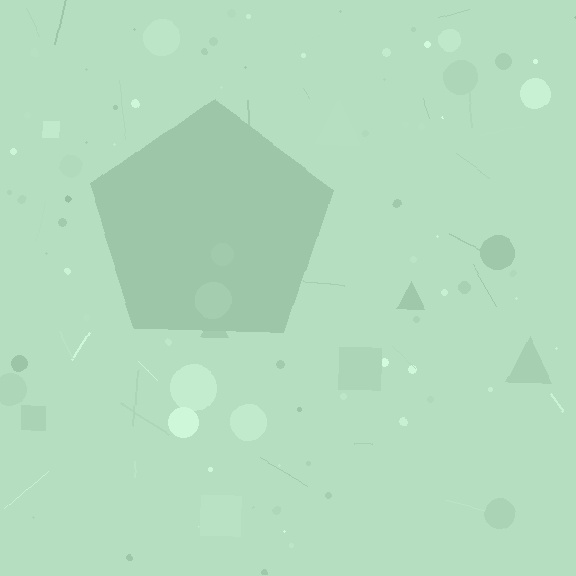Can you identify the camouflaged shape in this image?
The camouflaged shape is a pentagon.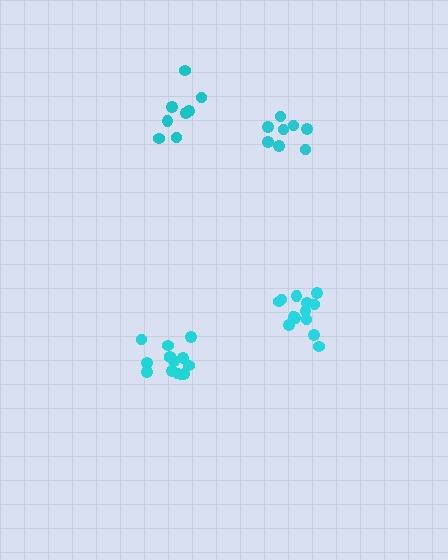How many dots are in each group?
Group 1: 14 dots, Group 2: 8 dots, Group 3: 13 dots, Group 4: 8 dots (43 total).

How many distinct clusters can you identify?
There are 4 distinct clusters.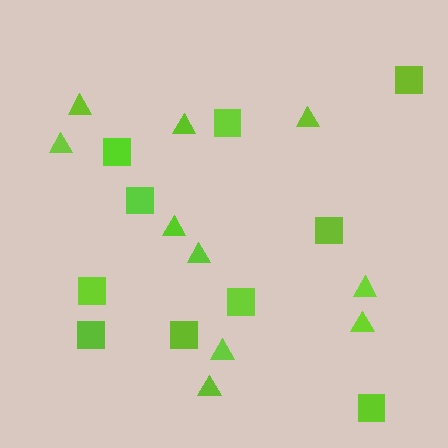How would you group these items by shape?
There are 2 groups: one group of triangles (10) and one group of squares (10).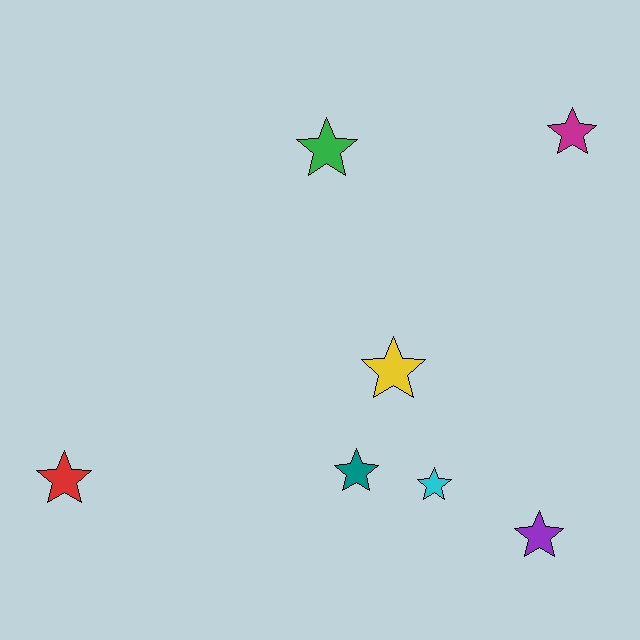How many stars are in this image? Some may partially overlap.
There are 7 stars.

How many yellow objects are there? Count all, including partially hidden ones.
There is 1 yellow object.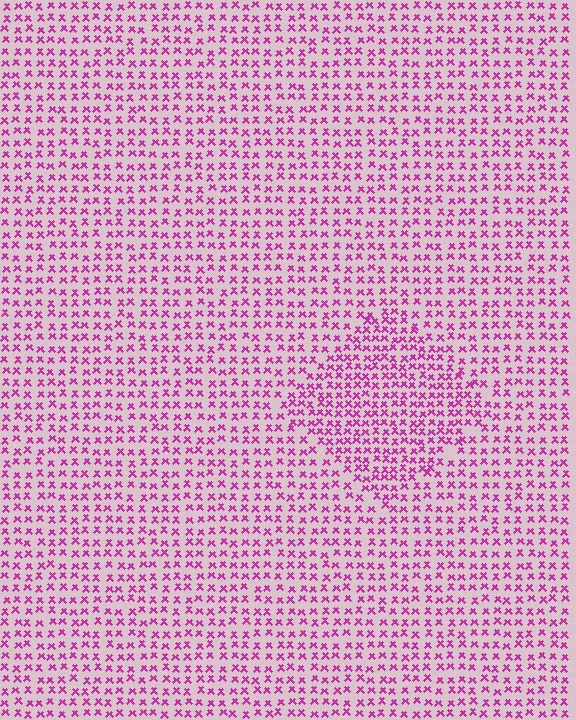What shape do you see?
I see a diamond.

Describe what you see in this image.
The image contains small magenta elements arranged at two different densities. A diamond-shaped region is visible where the elements are more densely packed than the surrounding area.